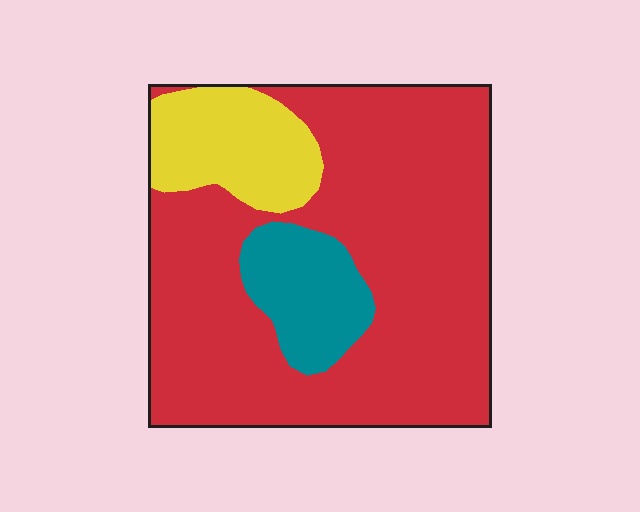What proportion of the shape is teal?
Teal covers about 10% of the shape.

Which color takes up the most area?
Red, at roughly 75%.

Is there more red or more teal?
Red.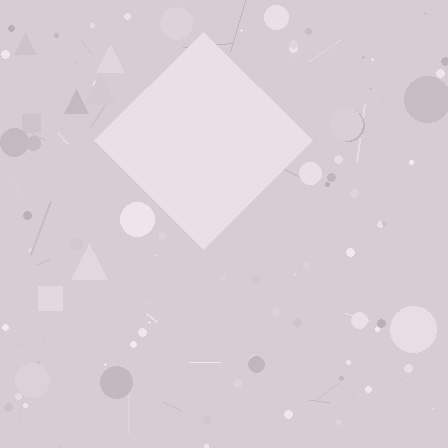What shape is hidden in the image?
A diamond is hidden in the image.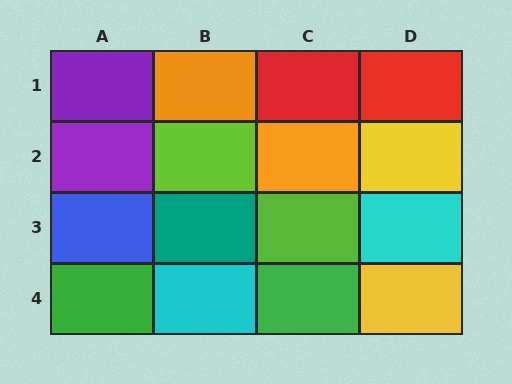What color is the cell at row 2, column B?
Lime.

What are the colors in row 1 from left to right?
Purple, orange, red, red.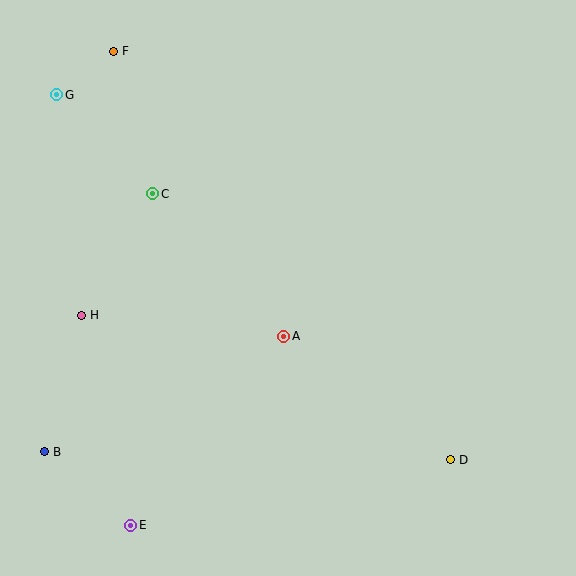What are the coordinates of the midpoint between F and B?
The midpoint between F and B is at (79, 252).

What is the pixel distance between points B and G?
The distance between B and G is 357 pixels.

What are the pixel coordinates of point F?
Point F is at (114, 51).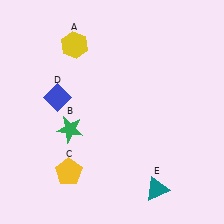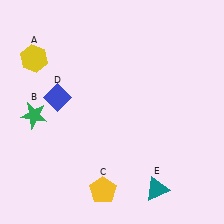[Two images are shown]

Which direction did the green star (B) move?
The green star (B) moved left.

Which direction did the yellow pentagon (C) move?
The yellow pentagon (C) moved right.